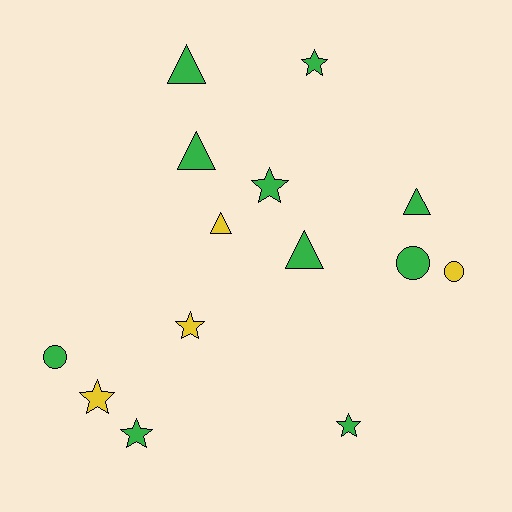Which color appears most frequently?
Green, with 10 objects.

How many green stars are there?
There are 4 green stars.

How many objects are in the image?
There are 14 objects.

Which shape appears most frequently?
Star, with 6 objects.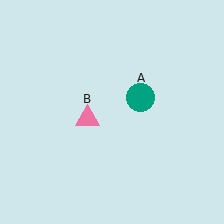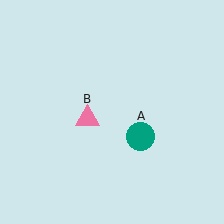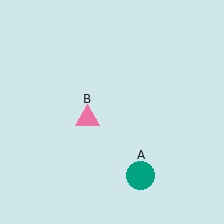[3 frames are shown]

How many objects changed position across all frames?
1 object changed position: teal circle (object A).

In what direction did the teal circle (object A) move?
The teal circle (object A) moved down.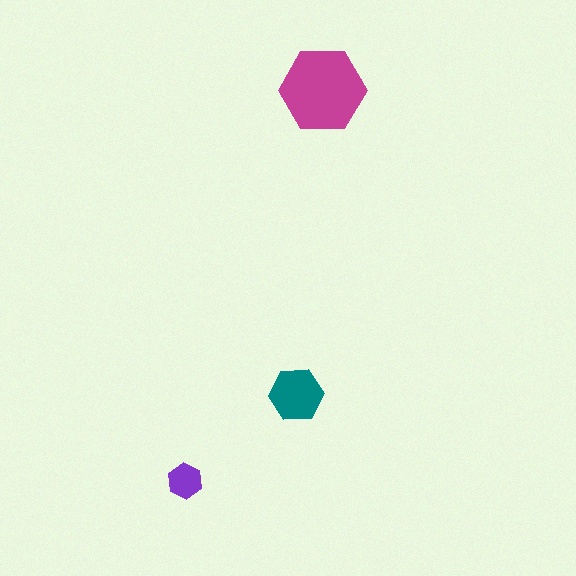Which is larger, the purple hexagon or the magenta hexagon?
The magenta one.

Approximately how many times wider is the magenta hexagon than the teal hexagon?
About 1.5 times wider.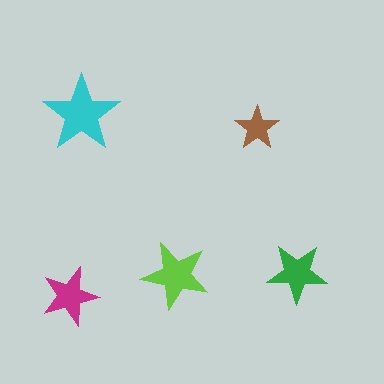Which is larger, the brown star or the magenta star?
The magenta one.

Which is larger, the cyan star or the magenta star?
The cyan one.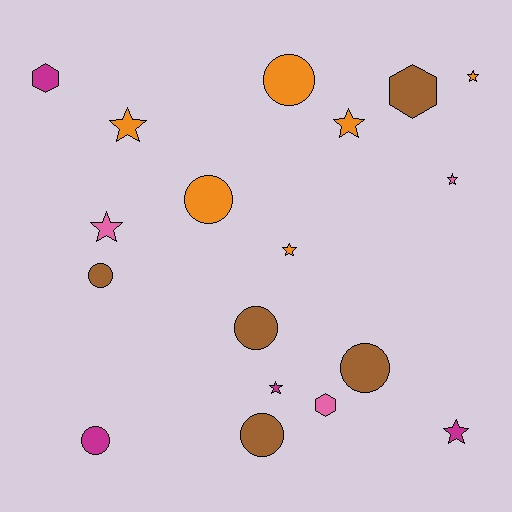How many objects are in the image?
There are 18 objects.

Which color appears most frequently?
Orange, with 6 objects.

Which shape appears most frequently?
Star, with 8 objects.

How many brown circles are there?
There are 4 brown circles.